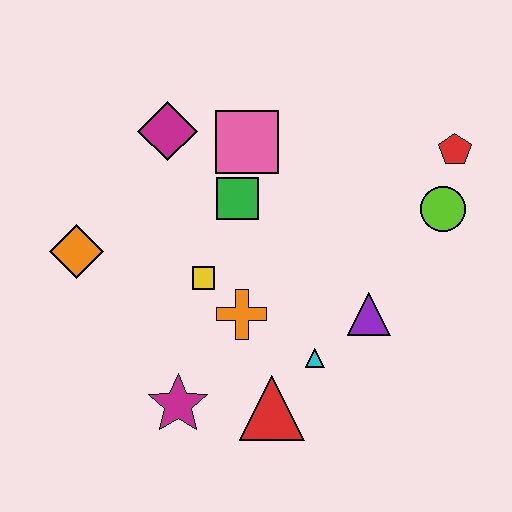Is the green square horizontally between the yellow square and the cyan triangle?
Yes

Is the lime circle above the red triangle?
Yes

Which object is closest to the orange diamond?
The yellow square is closest to the orange diamond.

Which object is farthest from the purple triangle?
The orange diamond is farthest from the purple triangle.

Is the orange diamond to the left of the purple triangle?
Yes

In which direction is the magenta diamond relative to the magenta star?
The magenta diamond is above the magenta star.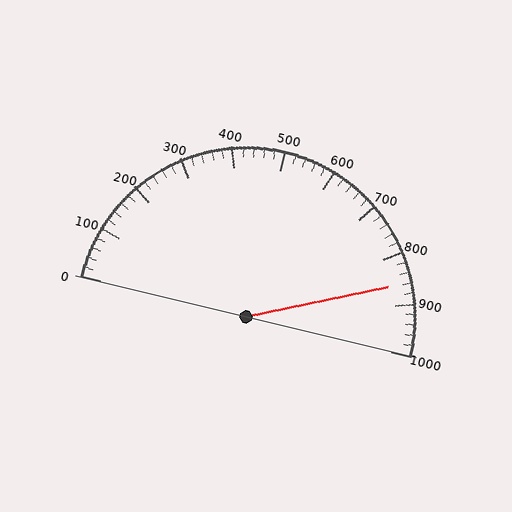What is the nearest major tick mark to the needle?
The nearest major tick mark is 900.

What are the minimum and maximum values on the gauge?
The gauge ranges from 0 to 1000.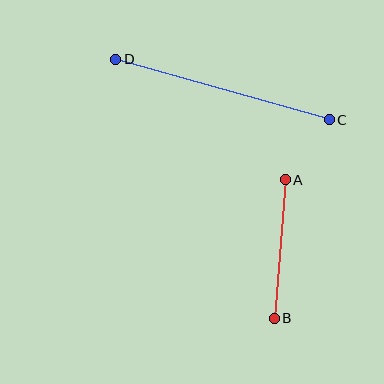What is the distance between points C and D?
The distance is approximately 222 pixels.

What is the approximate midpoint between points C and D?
The midpoint is at approximately (223, 90) pixels.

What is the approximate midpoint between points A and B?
The midpoint is at approximately (280, 249) pixels.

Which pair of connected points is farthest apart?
Points C and D are farthest apart.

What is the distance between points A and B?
The distance is approximately 139 pixels.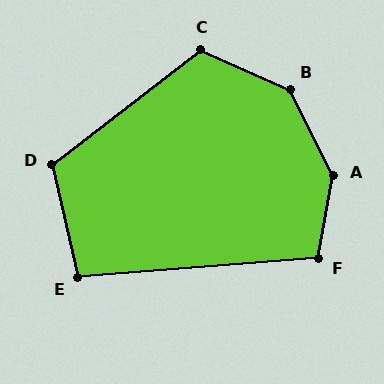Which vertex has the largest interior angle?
A, at approximately 143 degrees.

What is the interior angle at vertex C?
Approximately 119 degrees (obtuse).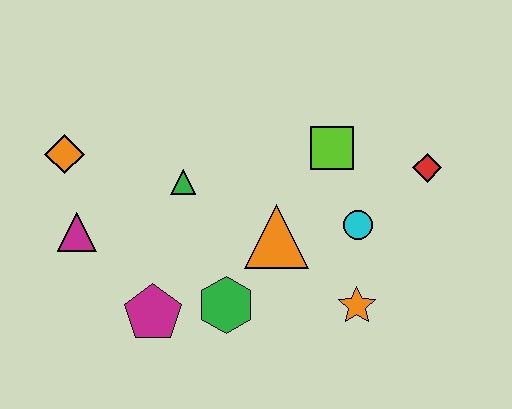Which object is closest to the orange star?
The cyan circle is closest to the orange star.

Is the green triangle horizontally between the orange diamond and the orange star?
Yes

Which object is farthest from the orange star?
The orange diamond is farthest from the orange star.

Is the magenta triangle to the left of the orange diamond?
No